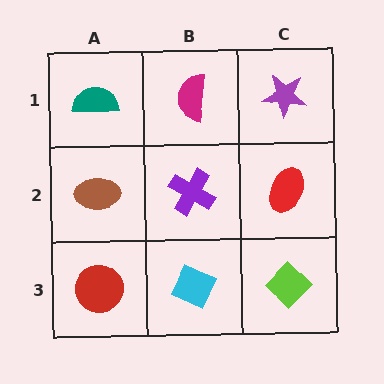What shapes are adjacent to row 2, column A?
A teal semicircle (row 1, column A), a red circle (row 3, column A), a purple cross (row 2, column B).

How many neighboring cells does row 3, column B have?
3.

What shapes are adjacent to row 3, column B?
A purple cross (row 2, column B), a red circle (row 3, column A), a lime diamond (row 3, column C).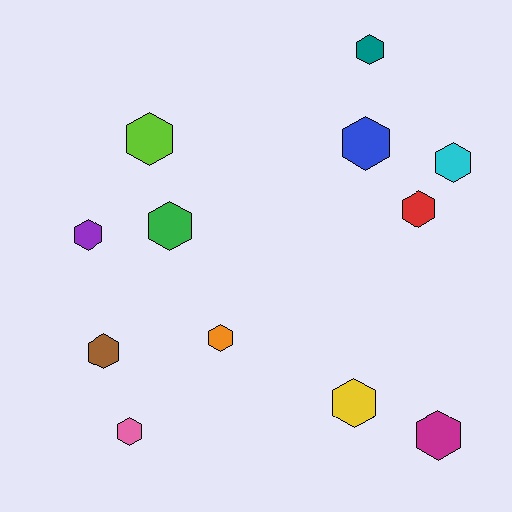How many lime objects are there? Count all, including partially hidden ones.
There is 1 lime object.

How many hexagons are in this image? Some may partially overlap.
There are 12 hexagons.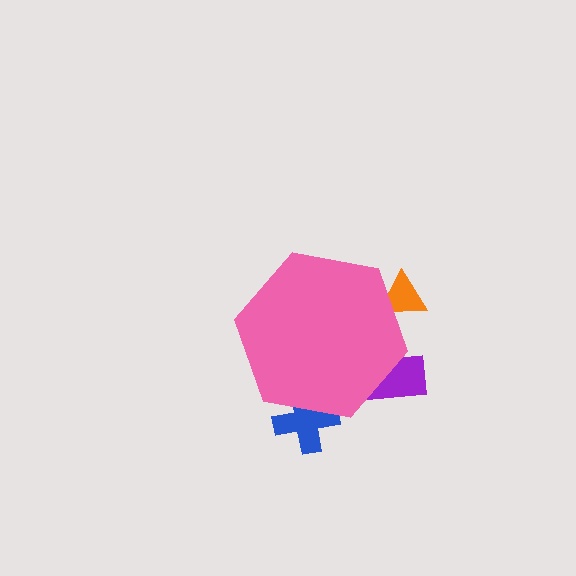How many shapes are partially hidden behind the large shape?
3 shapes are partially hidden.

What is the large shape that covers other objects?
A pink hexagon.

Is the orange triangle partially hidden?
Yes, the orange triangle is partially hidden behind the pink hexagon.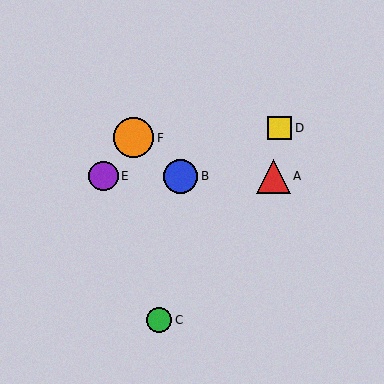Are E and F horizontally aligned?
No, E is at y≈176 and F is at y≈138.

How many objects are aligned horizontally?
3 objects (A, B, E) are aligned horizontally.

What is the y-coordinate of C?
Object C is at y≈320.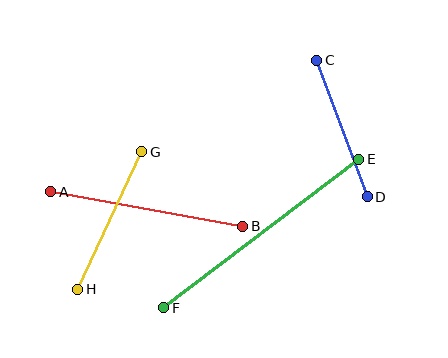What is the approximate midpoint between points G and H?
The midpoint is at approximately (110, 221) pixels.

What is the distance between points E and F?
The distance is approximately 245 pixels.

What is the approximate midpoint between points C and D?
The midpoint is at approximately (342, 129) pixels.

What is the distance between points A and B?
The distance is approximately 195 pixels.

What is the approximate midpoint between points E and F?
The midpoint is at approximately (261, 234) pixels.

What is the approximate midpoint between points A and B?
The midpoint is at approximately (147, 209) pixels.